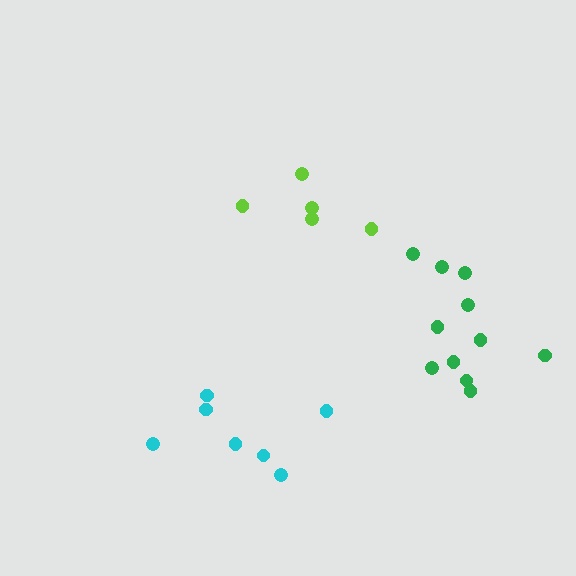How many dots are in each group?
Group 1: 11 dots, Group 2: 5 dots, Group 3: 7 dots (23 total).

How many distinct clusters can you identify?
There are 3 distinct clusters.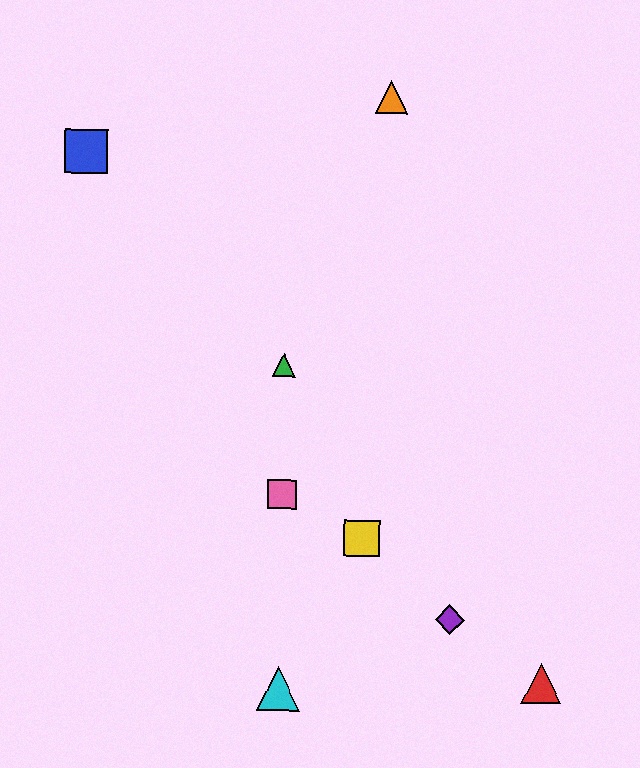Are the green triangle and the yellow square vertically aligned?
No, the green triangle is at x≈284 and the yellow square is at x≈362.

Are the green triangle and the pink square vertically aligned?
Yes, both are at x≈284.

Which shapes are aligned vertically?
The green triangle, the cyan triangle, the pink square are aligned vertically.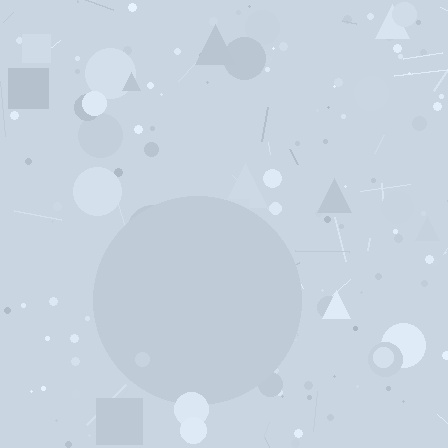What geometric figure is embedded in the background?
A circle is embedded in the background.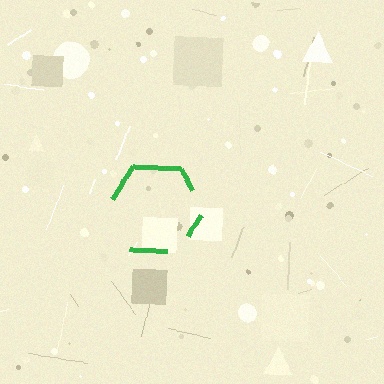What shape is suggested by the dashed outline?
The dashed outline suggests a hexagon.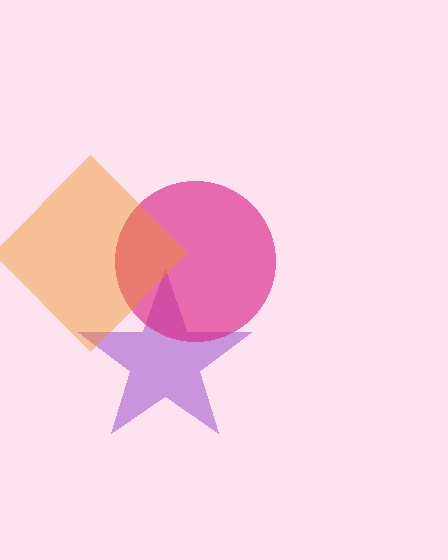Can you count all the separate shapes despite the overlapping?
Yes, there are 3 separate shapes.